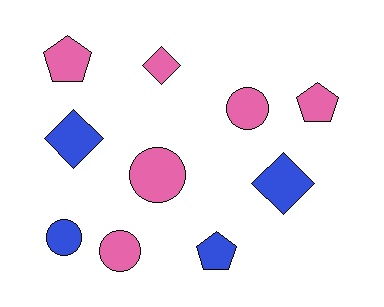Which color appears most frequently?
Pink, with 6 objects.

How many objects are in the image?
There are 10 objects.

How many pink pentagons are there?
There are 2 pink pentagons.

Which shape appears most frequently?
Circle, with 4 objects.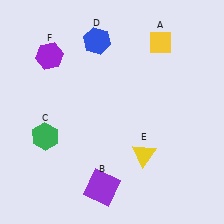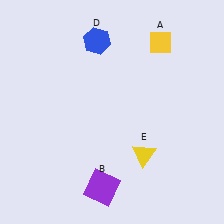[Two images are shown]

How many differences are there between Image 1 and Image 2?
There are 2 differences between the two images.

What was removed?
The green hexagon (C), the purple hexagon (F) were removed in Image 2.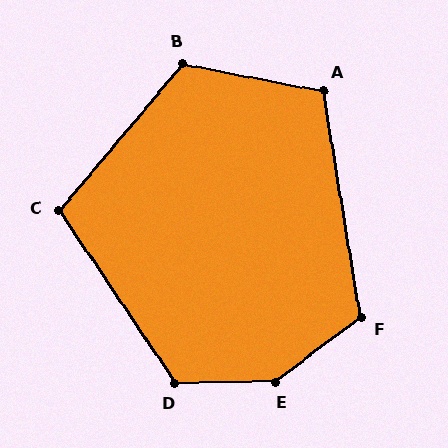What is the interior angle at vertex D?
Approximately 124 degrees (obtuse).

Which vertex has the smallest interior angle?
C, at approximately 106 degrees.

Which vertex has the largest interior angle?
E, at approximately 144 degrees.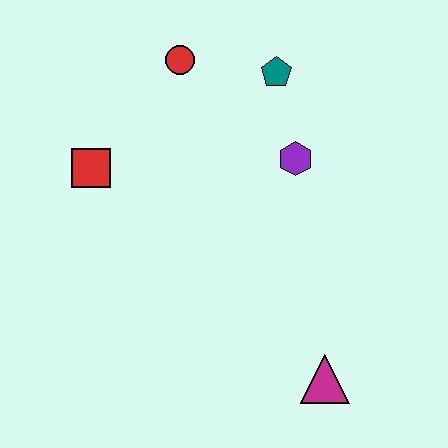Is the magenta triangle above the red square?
No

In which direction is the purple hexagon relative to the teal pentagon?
The purple hexagon is below the teal pentagon.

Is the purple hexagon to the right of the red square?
Yes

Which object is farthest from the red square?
The magenta triangle is farthest from the red square.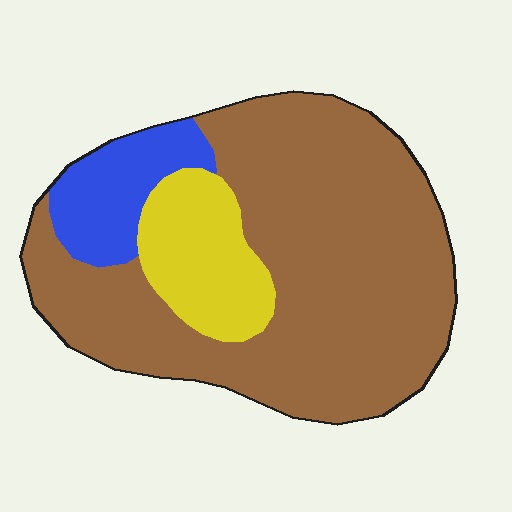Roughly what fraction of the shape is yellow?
Yellow covers roughly 15% of the shape.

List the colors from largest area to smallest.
From largest to smallest: brown, yellow, blue.